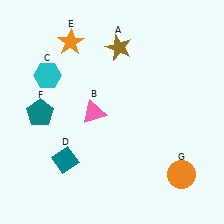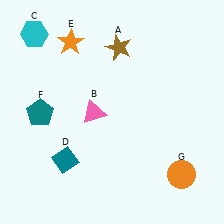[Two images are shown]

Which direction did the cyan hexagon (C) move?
The cyan hexagon (C) moved up.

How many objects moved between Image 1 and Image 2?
1 object moved between the two images.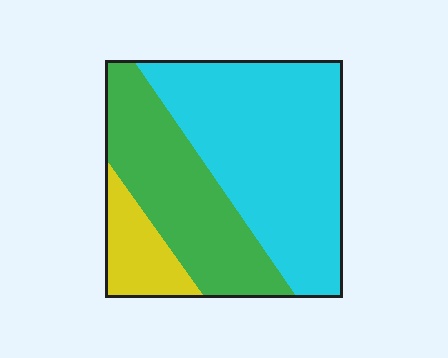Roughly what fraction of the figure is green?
Green covers roughly 35% of the figure.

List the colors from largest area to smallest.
From largest to smallest: cyan, green, yellow.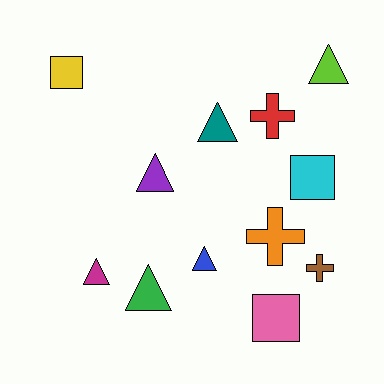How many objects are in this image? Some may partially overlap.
There are 12 objects.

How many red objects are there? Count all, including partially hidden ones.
There is 1 red object.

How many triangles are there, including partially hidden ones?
There are 6 triangles.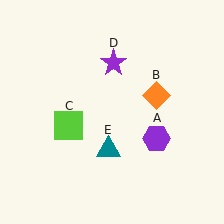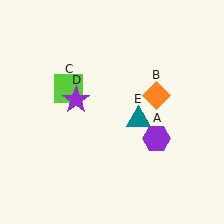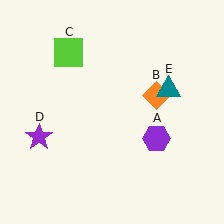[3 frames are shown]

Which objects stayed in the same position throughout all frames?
Purple hexagon (object A) and orange diamond (object B) remained stationary.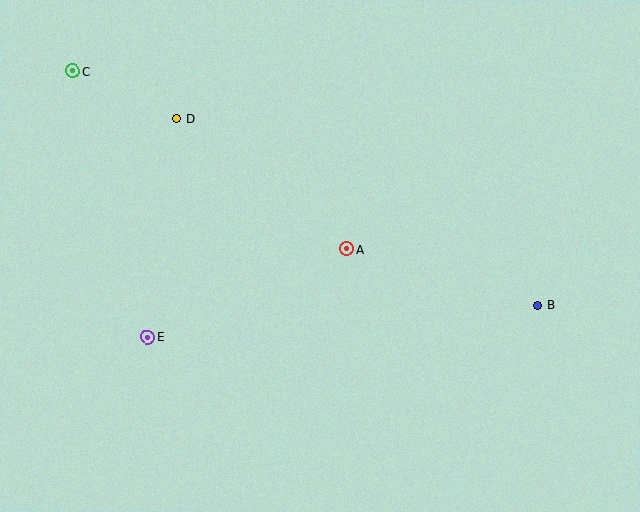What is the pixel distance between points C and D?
The distance between C and D is 115 pixels.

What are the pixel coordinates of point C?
Point C is at (72, 71).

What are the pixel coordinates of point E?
Point E is at (147, 337).